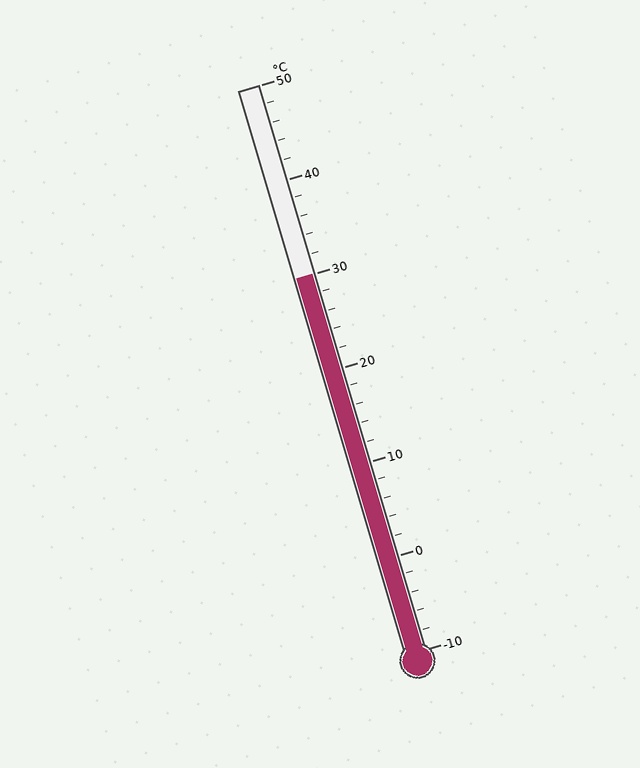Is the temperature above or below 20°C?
The temperature is above 20°C.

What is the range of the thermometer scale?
The thermometer scale ranges from -10°C to 50°C.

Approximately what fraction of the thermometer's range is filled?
The thermometer is filled to approximately 65% of its range.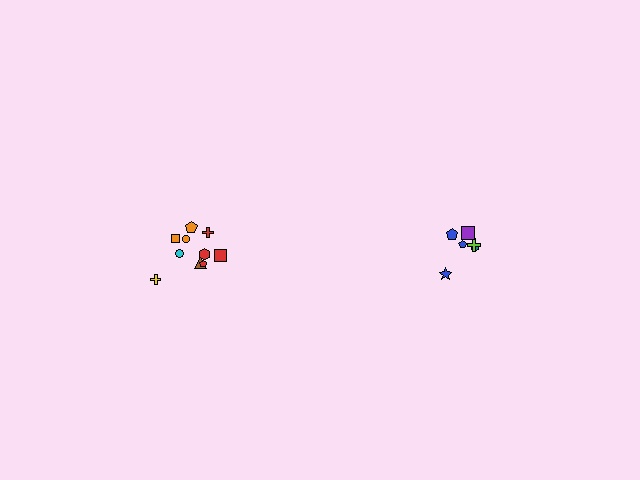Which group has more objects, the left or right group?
The left group.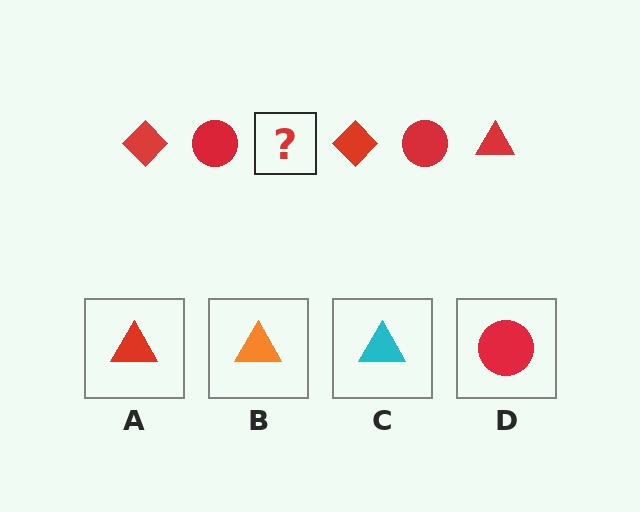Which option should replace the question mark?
Option A.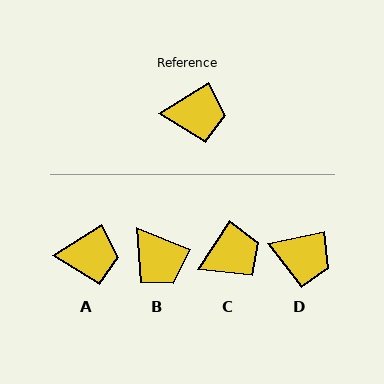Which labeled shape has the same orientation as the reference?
A.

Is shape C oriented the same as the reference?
No, it is off by about 25 degrees.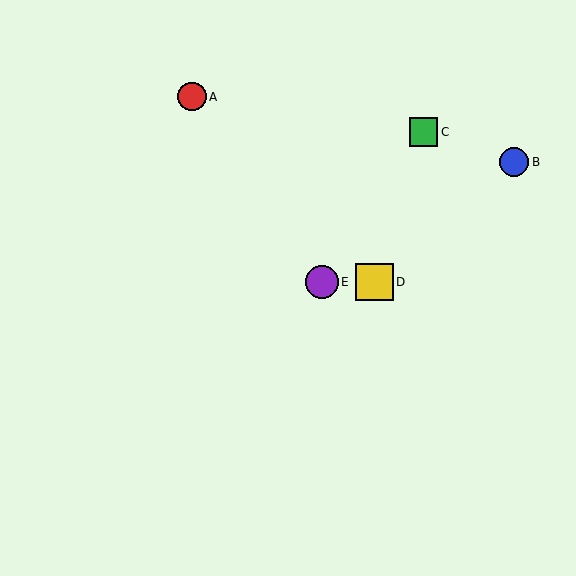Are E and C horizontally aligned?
No, E is at y≈282 and C is at y≈132.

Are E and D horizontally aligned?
Yes, both are at y≈282.